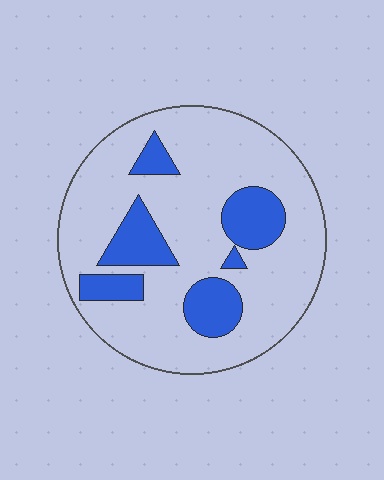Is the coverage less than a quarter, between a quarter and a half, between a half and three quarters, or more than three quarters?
Less than a quarter.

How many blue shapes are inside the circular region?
6.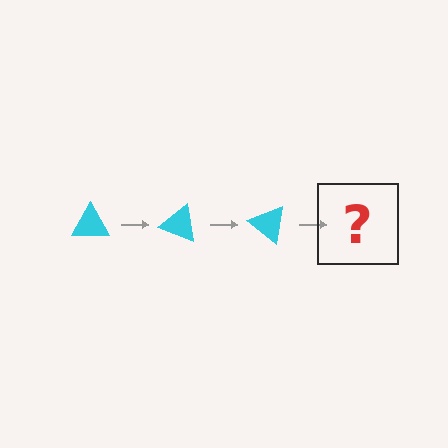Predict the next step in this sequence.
The next step is a cyan triangle rotated 60 degrees.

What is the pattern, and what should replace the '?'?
The pattern is that the triangle rotates 20 degrees each step. The '?' should be a cyan triangle rotated 60 degrees.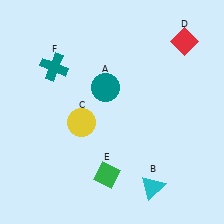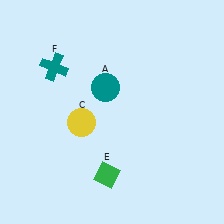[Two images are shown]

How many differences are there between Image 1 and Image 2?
There are 2 differences between the two images.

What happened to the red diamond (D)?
The red diamond (D) was removed in Image 2. It was in the top-right area of Image 1.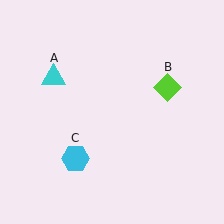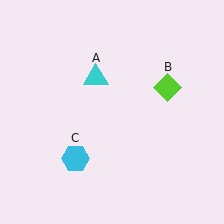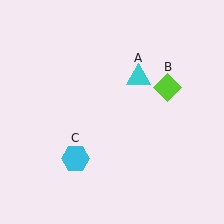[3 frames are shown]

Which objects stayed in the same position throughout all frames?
Lime diamond (object B) and cyan hexagon (object C) remained stationary.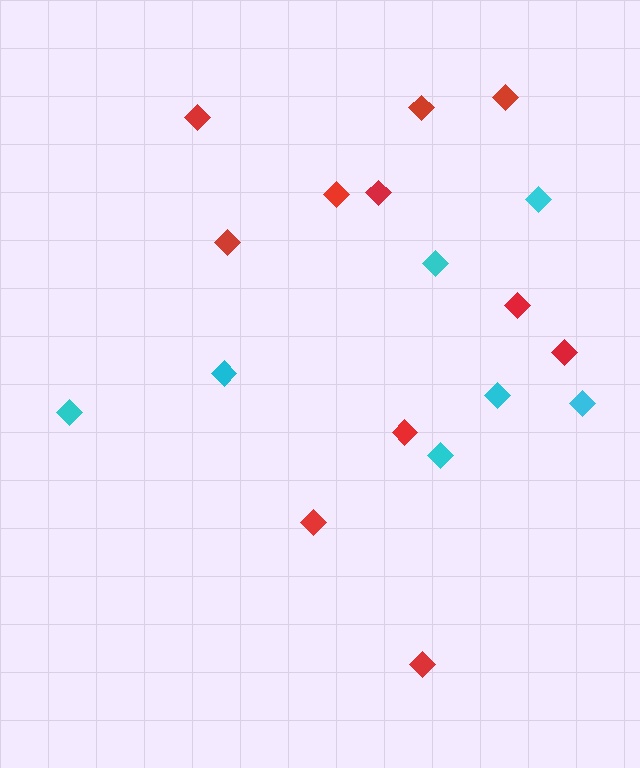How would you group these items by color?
There are 2 groups: one group of red diamonds (11) and one group of cyan diamonds (7).